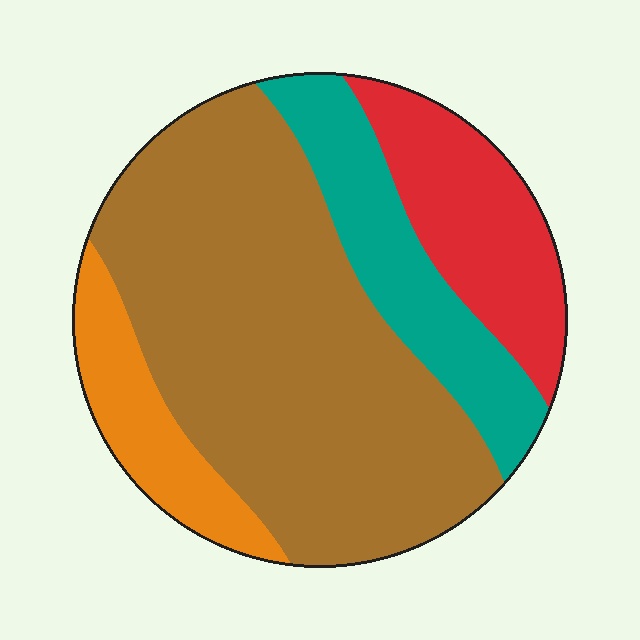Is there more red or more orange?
Red.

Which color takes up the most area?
Brown, at roughly 55%.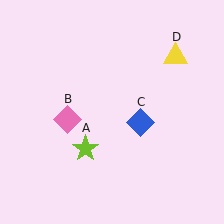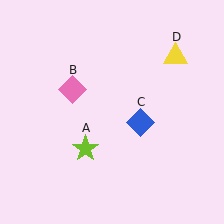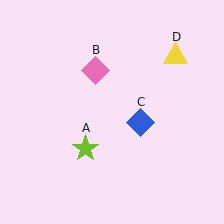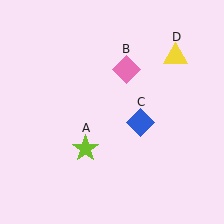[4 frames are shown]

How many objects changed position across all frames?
1 object changed position: pink diamond (object B).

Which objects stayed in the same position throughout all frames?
Lime star (object A) and blue diamond (object C) and yellow triangle (object D) remained stationary.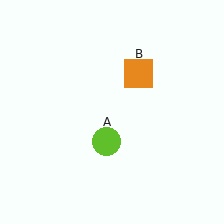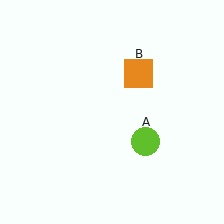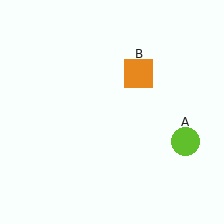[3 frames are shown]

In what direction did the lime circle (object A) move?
The lime circle (object A) moved right.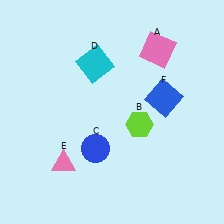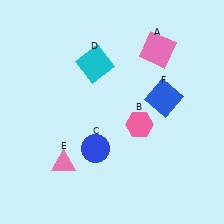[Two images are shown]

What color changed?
The hexagon (B) changed from lime in Image 1 to pink in Image 2.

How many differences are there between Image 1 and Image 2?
There is 1 difference between the two images.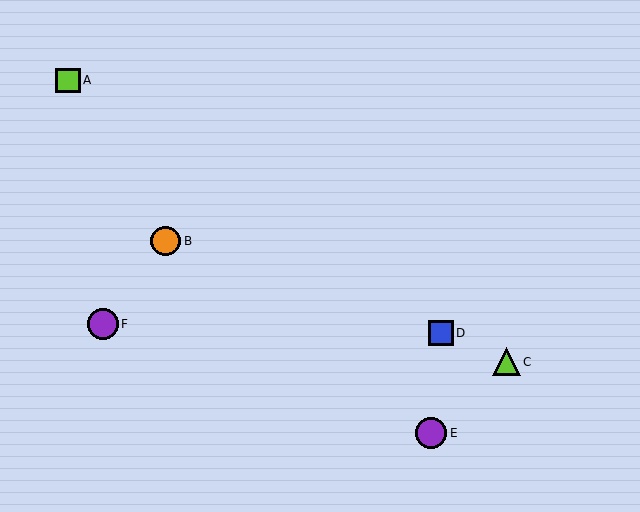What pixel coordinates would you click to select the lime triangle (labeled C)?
Click at (506, 362) to select the lime triangle C.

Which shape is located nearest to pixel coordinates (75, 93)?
The lime square (labeled A) at (68, 80) is nearest to that location.